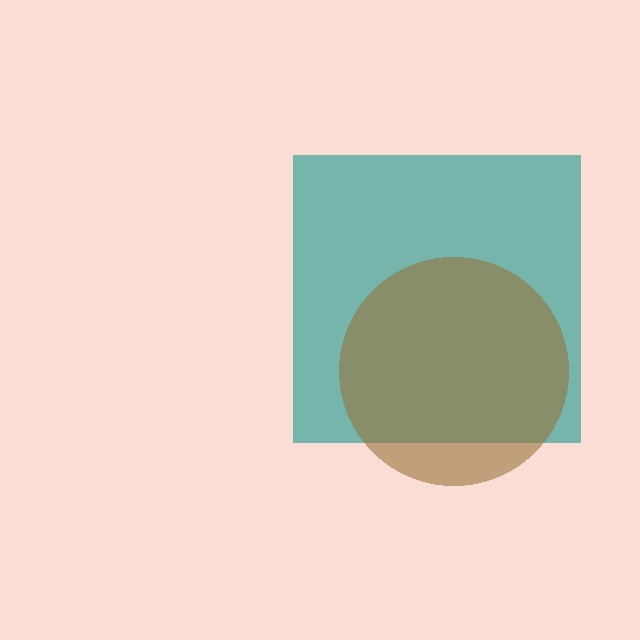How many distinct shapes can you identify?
There are 2 distinct shapes: a teal square, a brown circle.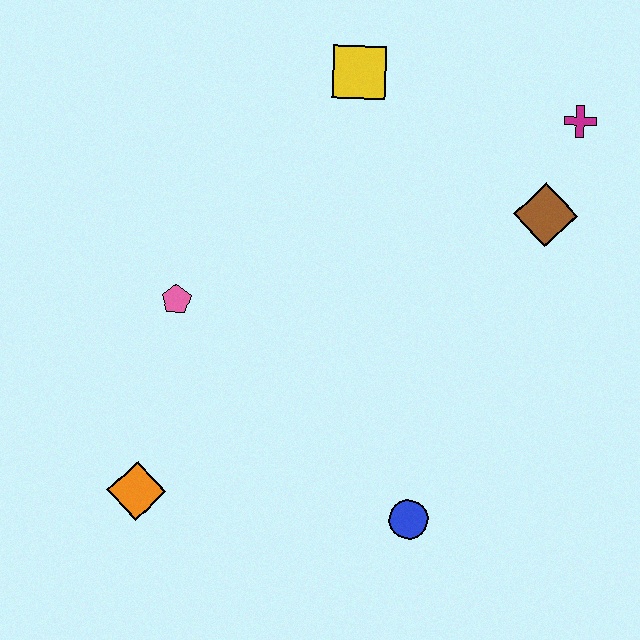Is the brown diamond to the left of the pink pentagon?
No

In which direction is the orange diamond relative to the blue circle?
The orange diamond is to the left of the blue circle.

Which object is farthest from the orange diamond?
The magenta cross is farthest from the orange diamond.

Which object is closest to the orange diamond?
The pink pentagon is closest to the orange diamond.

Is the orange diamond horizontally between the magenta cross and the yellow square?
No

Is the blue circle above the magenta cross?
No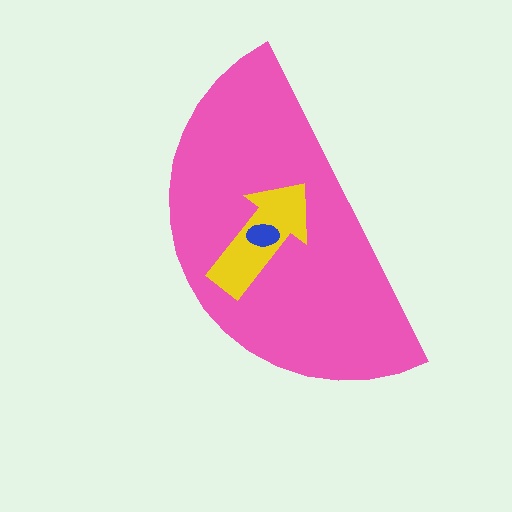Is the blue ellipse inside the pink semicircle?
Yes.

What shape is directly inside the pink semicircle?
The yellow arrow.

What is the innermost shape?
The blue ellipse.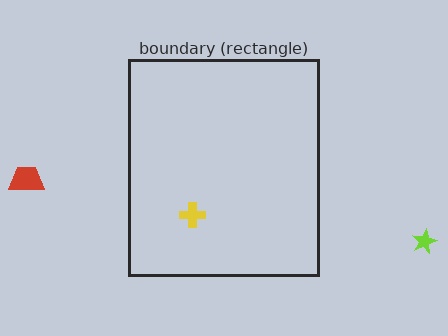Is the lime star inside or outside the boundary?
Outside.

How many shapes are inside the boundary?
1 inside, 2 outside.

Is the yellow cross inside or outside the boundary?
Inside.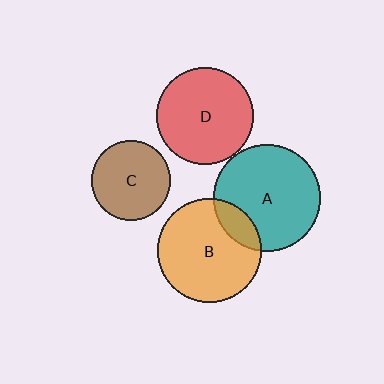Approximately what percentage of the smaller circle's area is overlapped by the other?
Approximately 15%.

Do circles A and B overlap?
Yes.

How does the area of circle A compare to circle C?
Approximately 1.8 times.